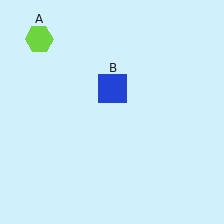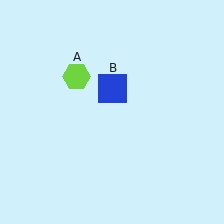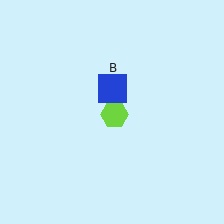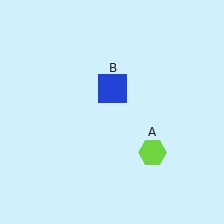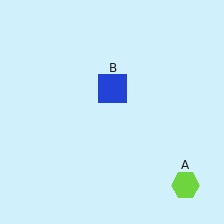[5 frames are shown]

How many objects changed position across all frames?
1 object changed position: lime hexagon (object A).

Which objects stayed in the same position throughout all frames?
Blue square (object B) remained stationary.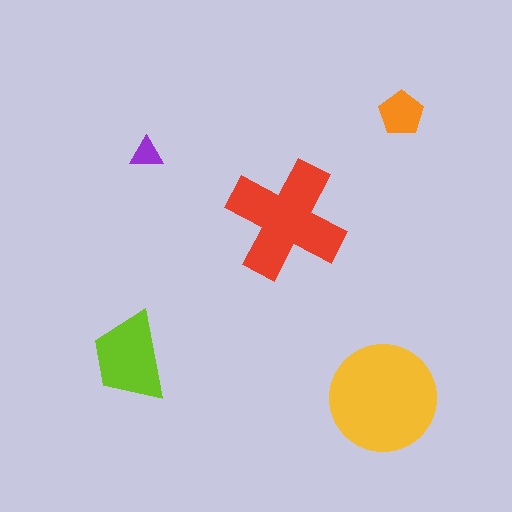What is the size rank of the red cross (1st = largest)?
2nd.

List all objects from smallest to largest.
The purple triangle, the orange pentagon, the lime trapezoid, the red cross, the yellow circle.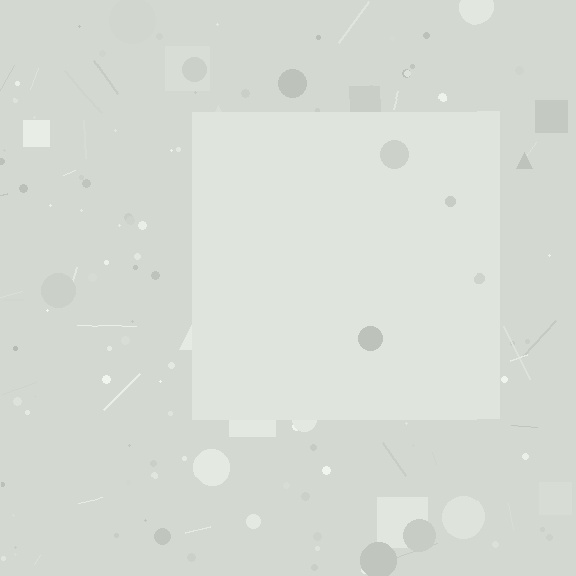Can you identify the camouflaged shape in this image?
The camouflaged shape is a square.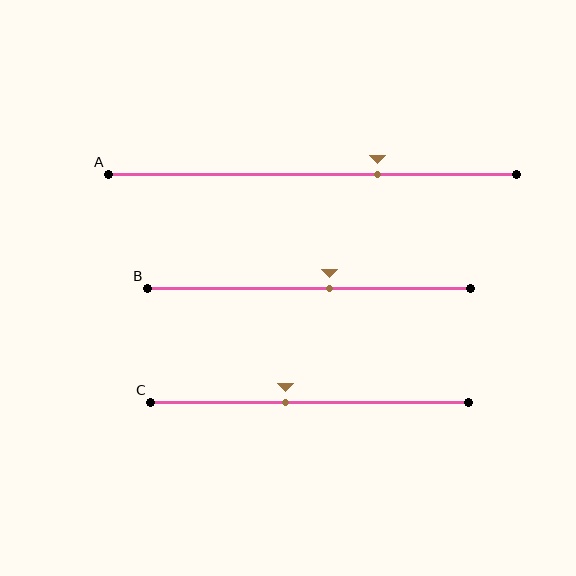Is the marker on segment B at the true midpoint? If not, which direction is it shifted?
No, the marker on segment B is shifted to the right by about 6% of the segment length.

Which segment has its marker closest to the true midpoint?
Segment B has its marker closest to the true midpoint.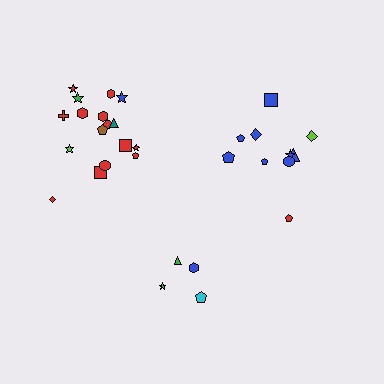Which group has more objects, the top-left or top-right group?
The top-left group.